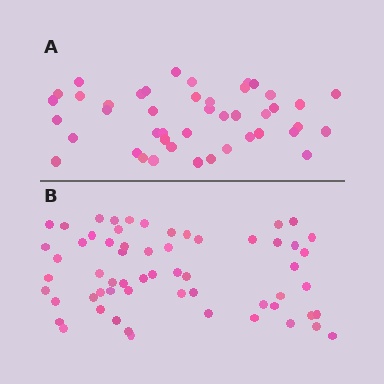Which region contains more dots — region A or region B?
Region B (the bottom region) has more dots.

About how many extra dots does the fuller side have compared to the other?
Region B has approximately 15 more dots than region A.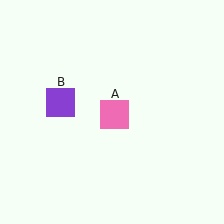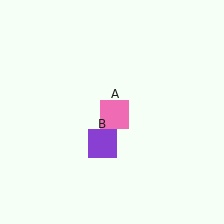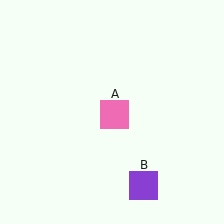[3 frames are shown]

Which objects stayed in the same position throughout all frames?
Pink square (object A) remained stationary.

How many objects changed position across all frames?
1 object changed position: purple square (object B).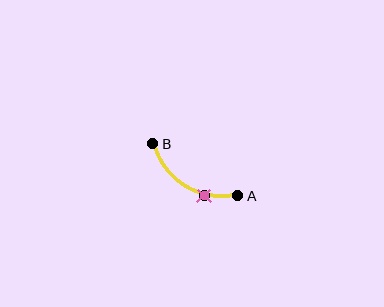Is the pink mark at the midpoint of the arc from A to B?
No. The pink mark lies on the arc but is closer to endpoint A. The arc midpoint would be at the point on the curve equidistant along the arc from both A and B.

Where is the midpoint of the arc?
The arc midpoint is the point on the curve farthest from the straight line joining A and B. It sits below that line.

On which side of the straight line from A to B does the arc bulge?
The arc bulges below the straight line connecting A and B.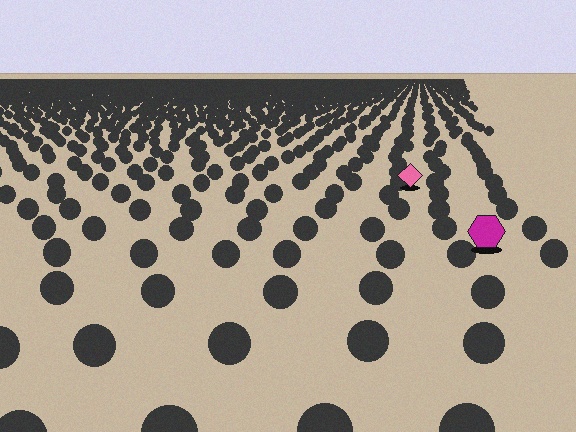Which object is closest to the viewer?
The magenta hexagon is closest. The texture marks near it are larger and more spread out.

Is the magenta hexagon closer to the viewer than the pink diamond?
Yes. The magenta hexagon is closer — you can tell from the texture gradient: the ground texture is coarser near it.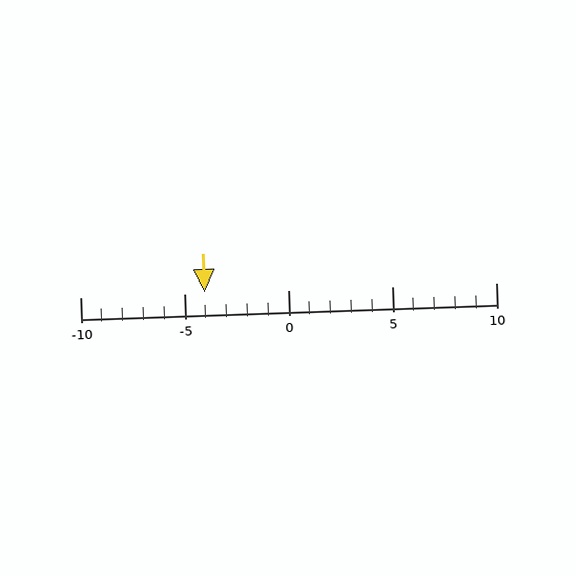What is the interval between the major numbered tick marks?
The major tick marks are spaced 5 units apart.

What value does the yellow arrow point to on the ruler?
The yellow arrow points to approximately -4.